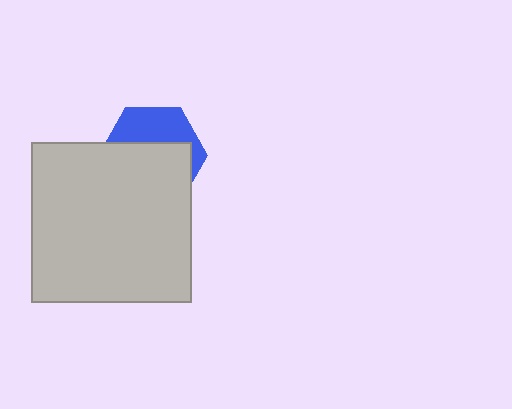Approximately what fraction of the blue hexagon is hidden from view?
Roughly 63% of the blue hexagon is hidden behind the light gray square.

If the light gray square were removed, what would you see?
You would see the complete blue hexagon.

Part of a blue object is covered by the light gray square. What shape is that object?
It is a hexagon.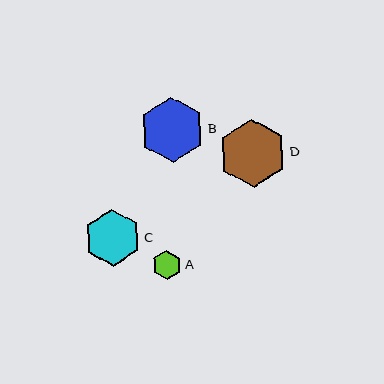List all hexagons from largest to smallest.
From largest to smallest: D, B, C, A.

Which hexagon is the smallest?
Hexagon A is the smallest with a size of approximately 29 pixels.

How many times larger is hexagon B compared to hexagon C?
Hexagon B is approximately 1.2 times the size of hexagon C.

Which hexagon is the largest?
Hexagon D is the largest with a size of approximately 68 pixels.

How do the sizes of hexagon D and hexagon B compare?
Hexagon D and hexagon B are approximately the same size.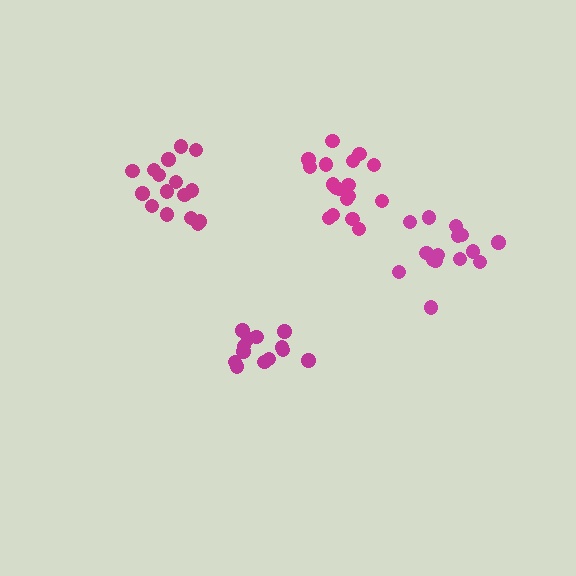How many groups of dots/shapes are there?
There are 4 groups.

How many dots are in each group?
Group 1: 18 dots, Group 2: 15 dots, Group 3: 16 dots, Group 4: 13 dots (62 total).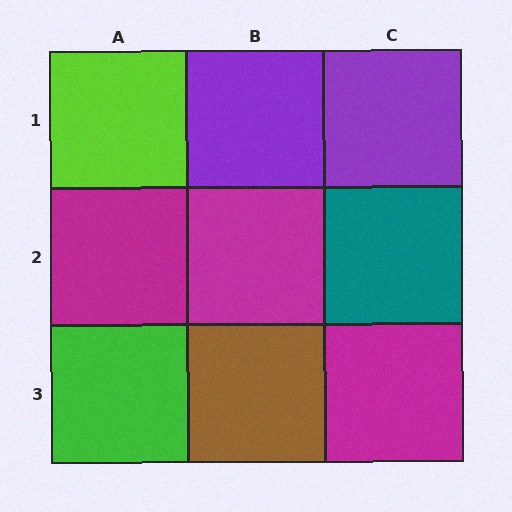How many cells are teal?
1 cell is teal.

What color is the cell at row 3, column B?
Brown.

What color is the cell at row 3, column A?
Green.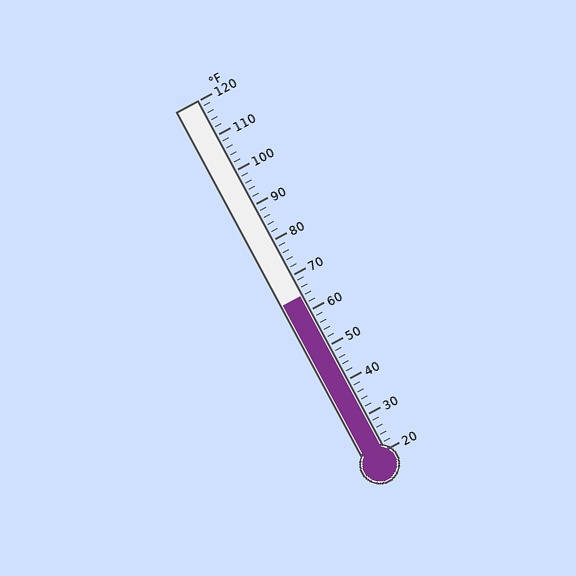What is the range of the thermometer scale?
The thermometer scale ranges from 20°F to 120°F.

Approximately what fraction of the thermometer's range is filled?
The thermometer is filled to approximately 45% of its range.